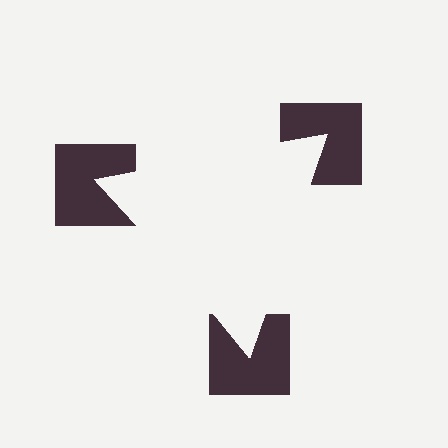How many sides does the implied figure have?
3 sides.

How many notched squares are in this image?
There are 3 — one at each vertex of the illusory triangle.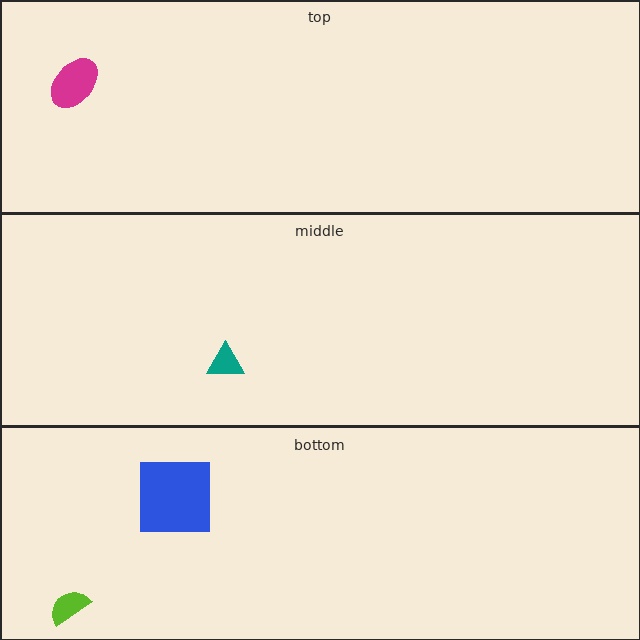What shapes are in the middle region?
The teal triangle.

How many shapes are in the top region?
1.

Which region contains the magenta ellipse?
The top region.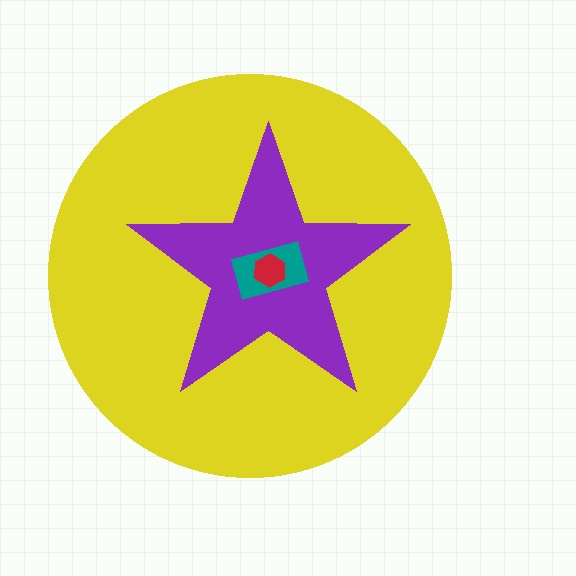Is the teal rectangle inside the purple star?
Yes.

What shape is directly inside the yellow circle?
The purple star.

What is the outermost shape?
The yellow circle.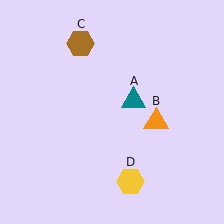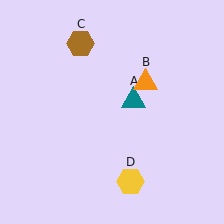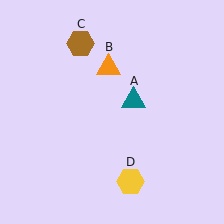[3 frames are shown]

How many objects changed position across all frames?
1 object changed position: orange triangle (object B).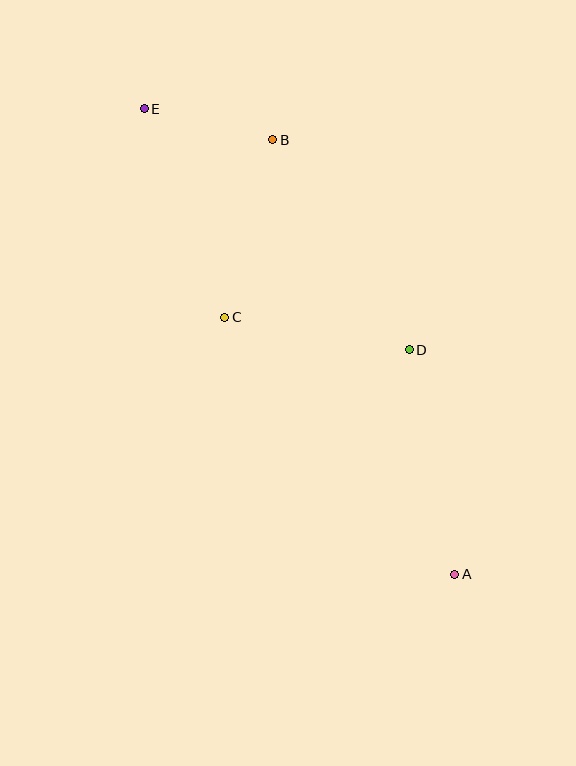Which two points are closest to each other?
Points B and E are closest to each other.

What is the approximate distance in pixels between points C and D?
The distance between C and D is approximately 187 pixels.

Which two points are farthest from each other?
Points A and E are farthest from each other.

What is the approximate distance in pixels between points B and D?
The distance between B and D is approximately 250 pixels.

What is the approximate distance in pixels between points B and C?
The distance between B and C is approximately 184 pixels.